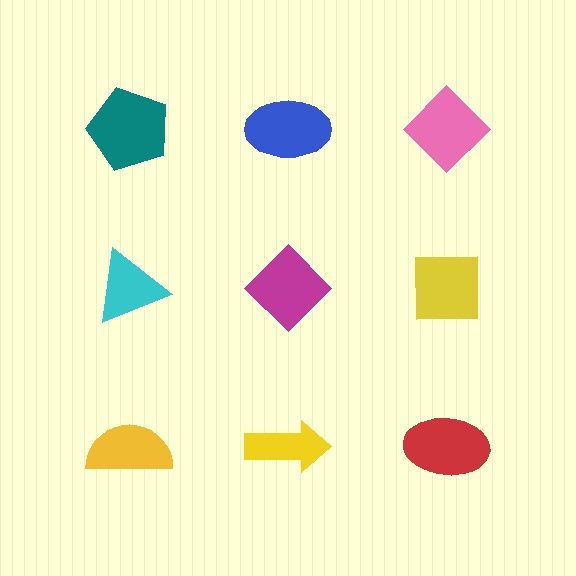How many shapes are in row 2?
3 shapes.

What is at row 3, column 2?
A yellow arrow.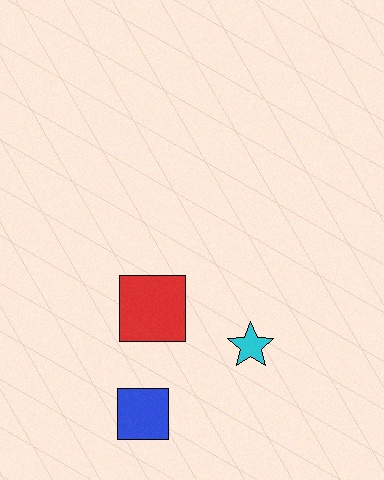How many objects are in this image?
There are 3 objects.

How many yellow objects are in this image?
There are no yellow objects.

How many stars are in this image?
There is 1 star.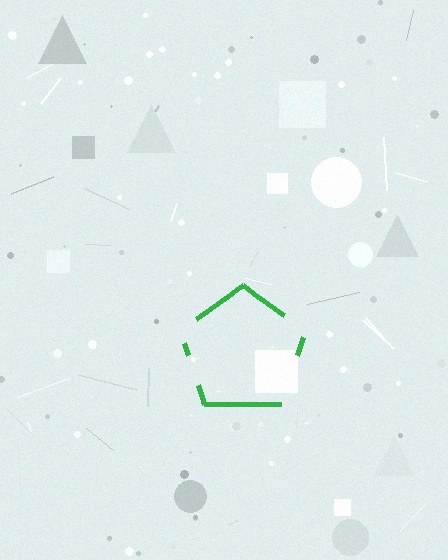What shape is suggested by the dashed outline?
The dashed outline suggests a pentagon.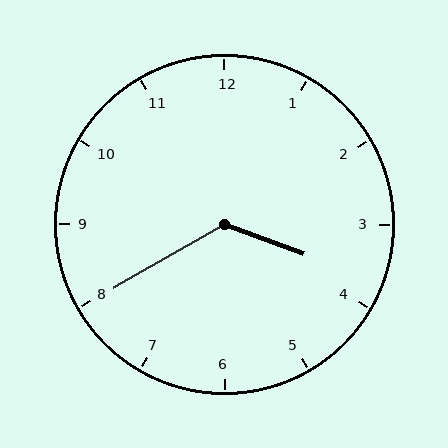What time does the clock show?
3:40.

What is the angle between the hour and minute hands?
Approximately 130 degrees.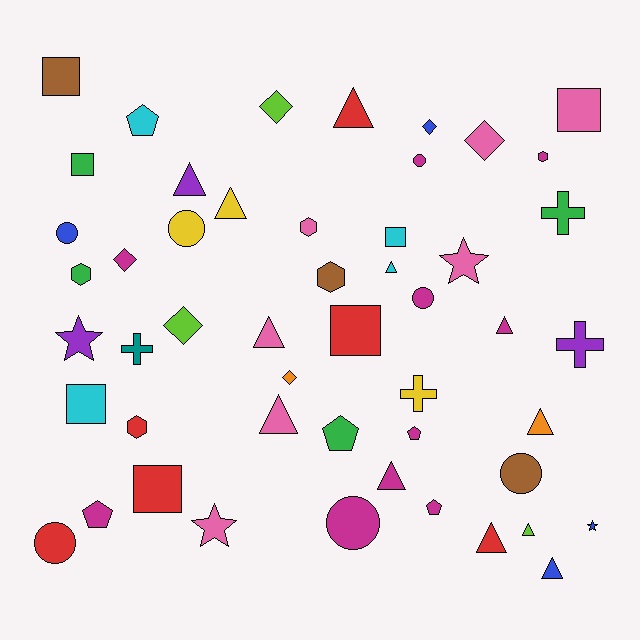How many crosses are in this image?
There are 4 crosses.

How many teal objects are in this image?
There is 1 teal object.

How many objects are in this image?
There are 50 objects.